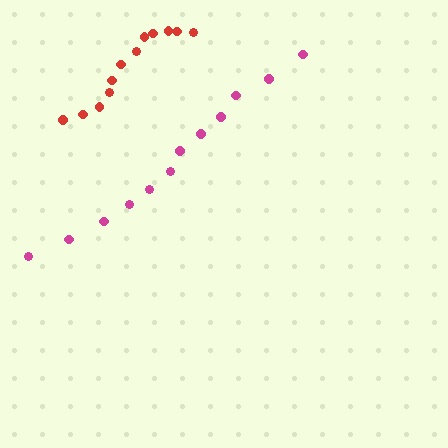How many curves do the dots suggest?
There are 2 distinct paths.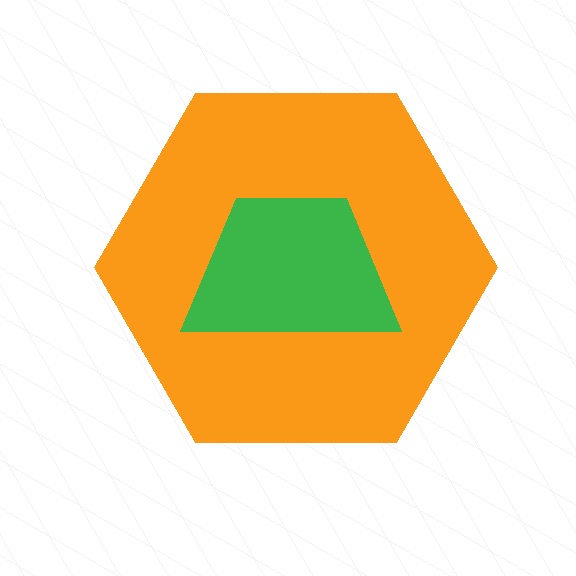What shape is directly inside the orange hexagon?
The green trapezoid.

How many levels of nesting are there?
2.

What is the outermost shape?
The orange hexagon.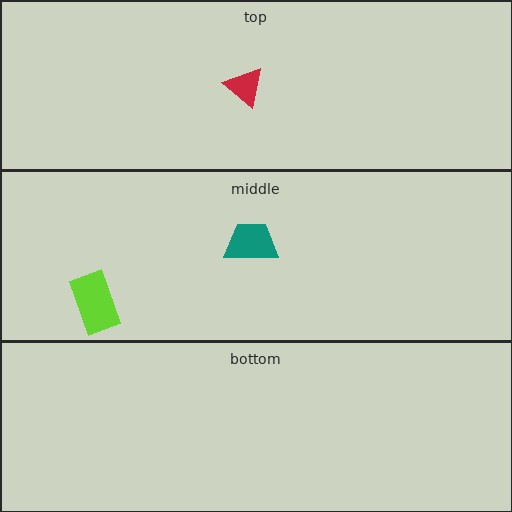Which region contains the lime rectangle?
The middle region.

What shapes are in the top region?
The red triangle.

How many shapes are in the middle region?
2.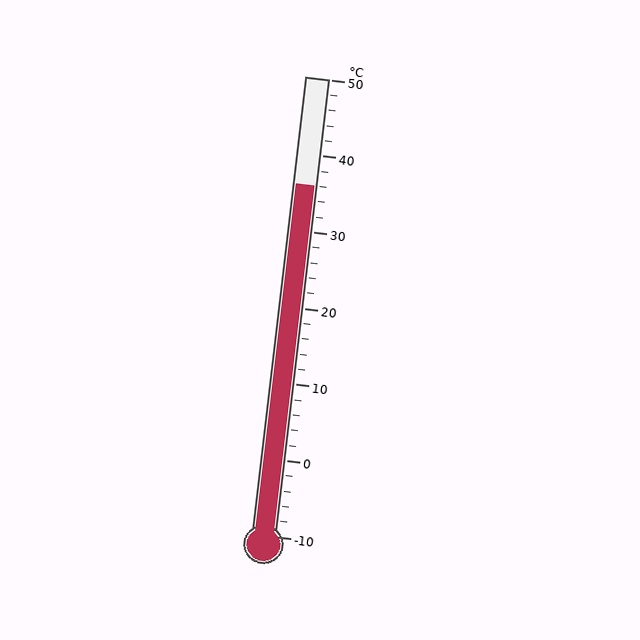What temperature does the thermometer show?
The thermometer shows approximately 36°C.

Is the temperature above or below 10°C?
The temperature is above 10°C.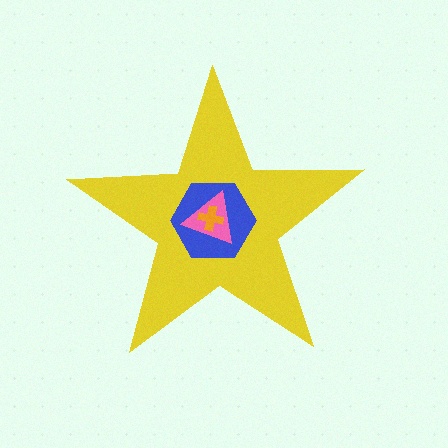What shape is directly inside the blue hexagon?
The pink triangle.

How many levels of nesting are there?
4.